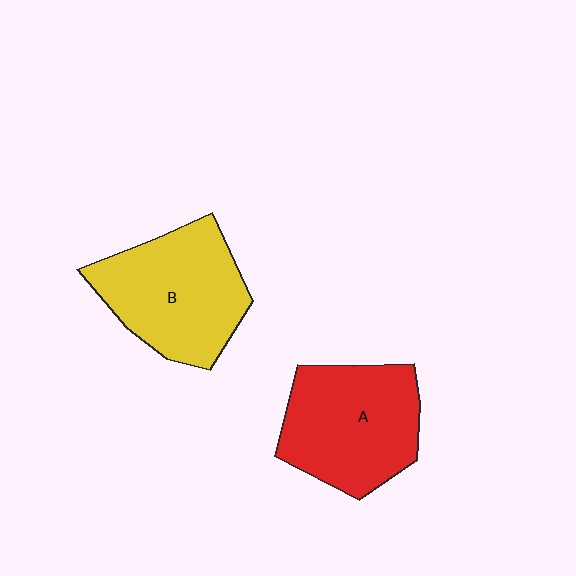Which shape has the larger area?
Shape B (yellow).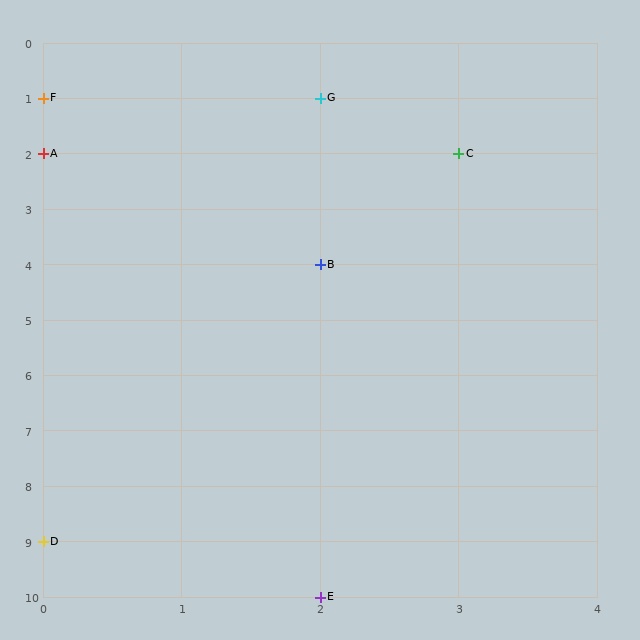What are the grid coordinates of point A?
Point A is at grid coordinates (0, 2).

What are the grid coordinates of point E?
Point E is at grid coordinates (2, 10).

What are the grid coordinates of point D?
Point D is at grid coordinates (0, 9).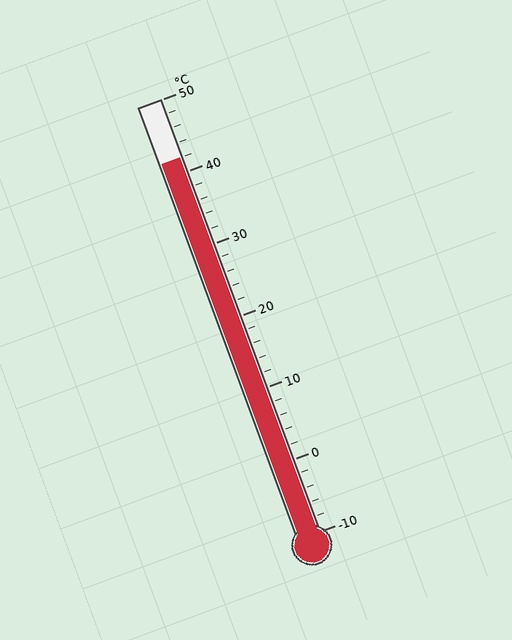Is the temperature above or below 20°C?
The temperature is above 20°C.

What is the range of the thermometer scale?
The thermometer scale ranges from -10°C to 50°C.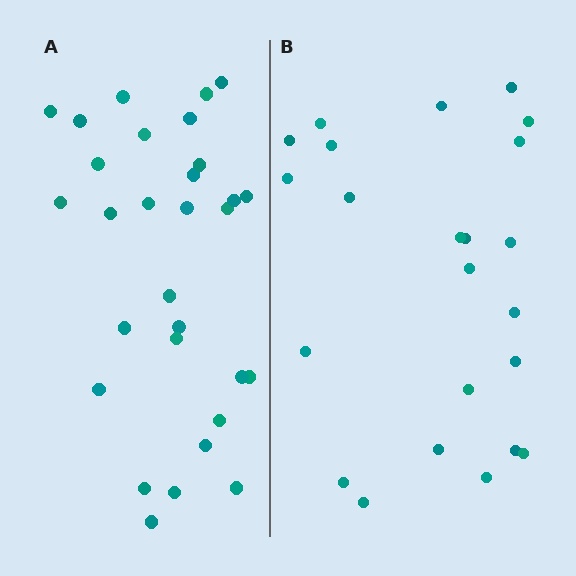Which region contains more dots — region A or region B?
Region A (the left region) has more dots.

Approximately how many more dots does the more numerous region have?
Region A has roughly 8 or so more dots than region B.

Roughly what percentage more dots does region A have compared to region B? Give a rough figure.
About 30% more.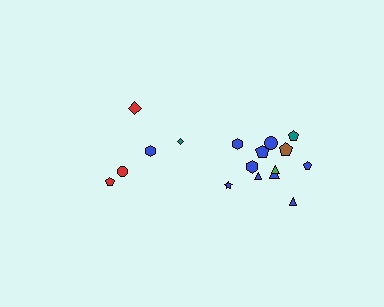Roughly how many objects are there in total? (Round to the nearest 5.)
Roughly 15 objects in total.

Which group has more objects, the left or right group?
The right group.